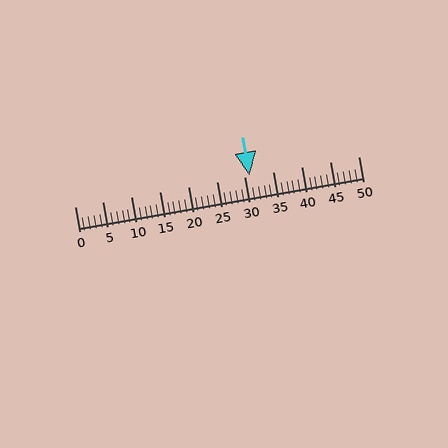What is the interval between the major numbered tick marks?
The major tick marks are spaced 5 units apart.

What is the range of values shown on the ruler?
The ruler shows values from 0 to 50.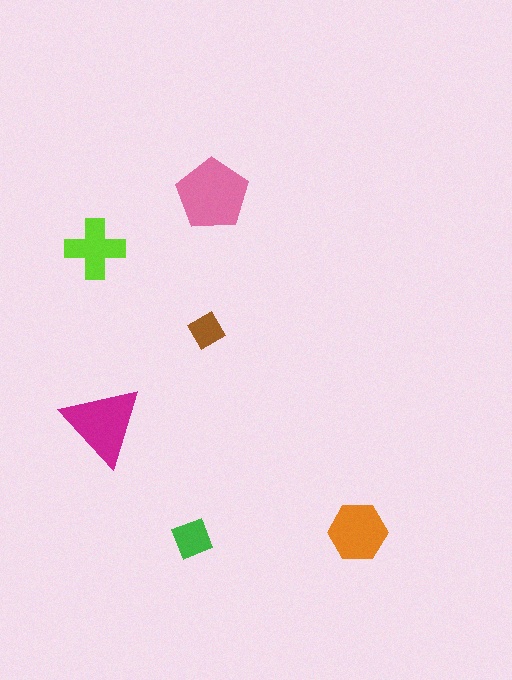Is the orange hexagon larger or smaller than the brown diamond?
Larger.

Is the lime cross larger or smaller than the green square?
Larger.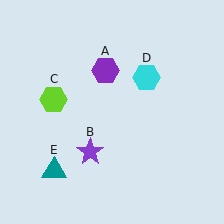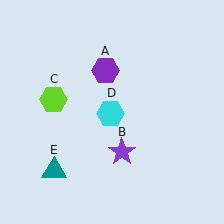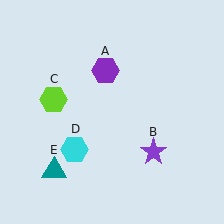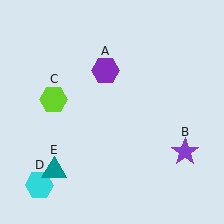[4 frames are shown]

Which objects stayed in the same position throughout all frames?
Purple hexagon (object A) and lime hexagon (object C) and teal triangle (object E) remained stationary.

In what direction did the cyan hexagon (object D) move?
The cyan hexagon (object D) moved down and to the left.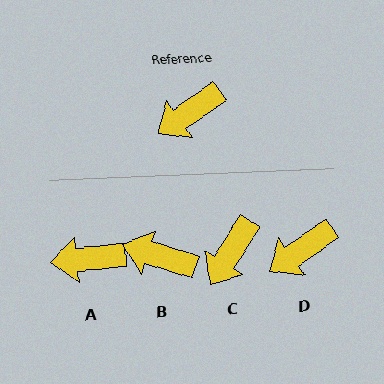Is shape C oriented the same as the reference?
No, it is off by about 23 degrees.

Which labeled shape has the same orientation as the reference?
D.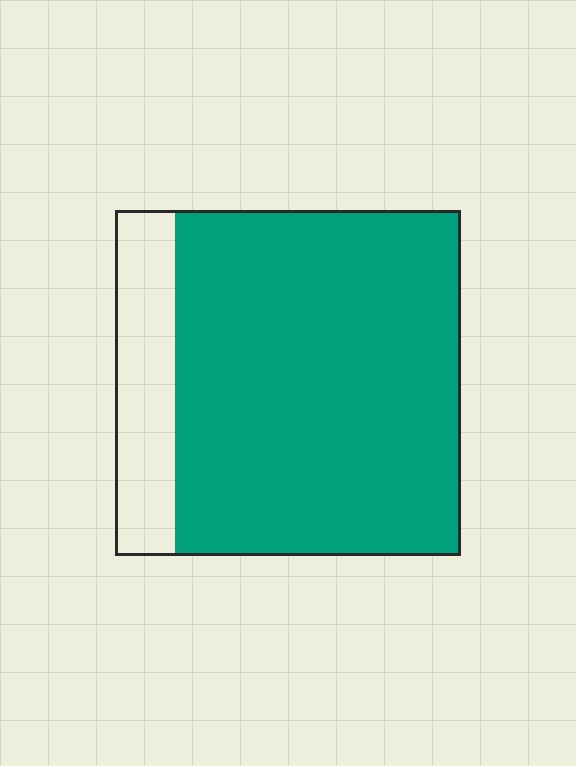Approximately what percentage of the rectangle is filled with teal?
Approximately 85%.